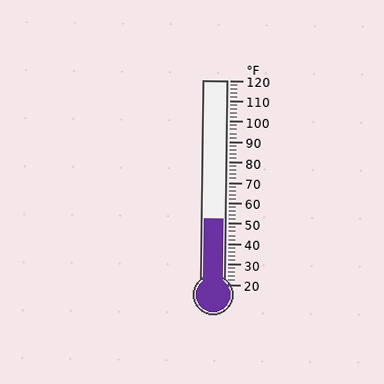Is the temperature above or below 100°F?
The temperature is below 100°F.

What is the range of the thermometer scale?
The thermometer scale ranges from 20°F to 120°F.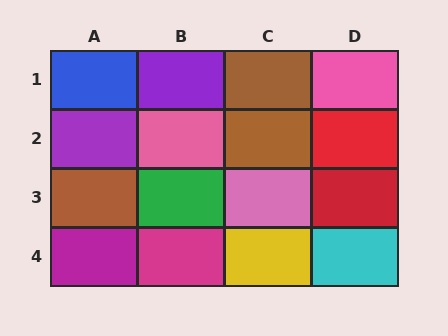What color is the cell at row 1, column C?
Brown.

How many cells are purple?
2 cells are purple.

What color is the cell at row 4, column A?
Magenta.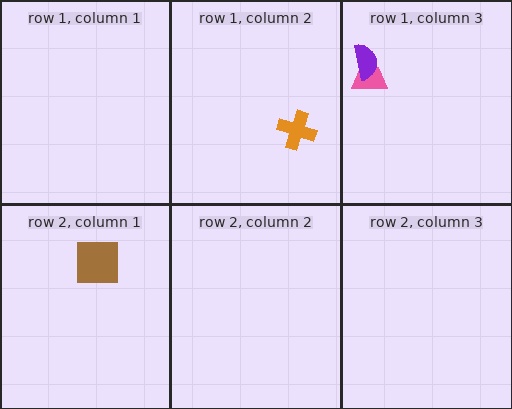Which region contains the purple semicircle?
The row 1, column 3 region.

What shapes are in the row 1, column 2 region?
The orange cross.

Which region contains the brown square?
The row 2, column 1 region.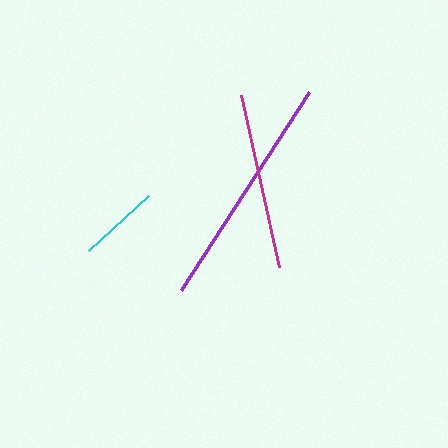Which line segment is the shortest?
The cyan line is the shortest at approximately 82 pixels.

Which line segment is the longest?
The purple line is the longest at approximately 235 pixels.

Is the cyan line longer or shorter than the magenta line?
The magenta line is longer than the cyan line.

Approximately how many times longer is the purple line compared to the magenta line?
The purple line is approximately 1.3 times the length of the magenta line.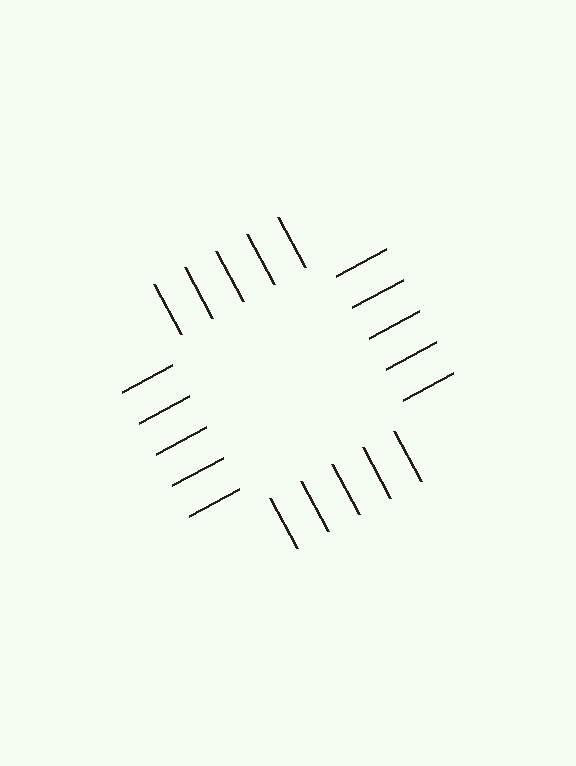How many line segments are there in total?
20 — 5 along each of the 4 edges.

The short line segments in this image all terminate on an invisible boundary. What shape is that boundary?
An illusory square — the line segments terminate on its edges but no continuous stroke is drawn.